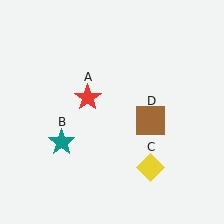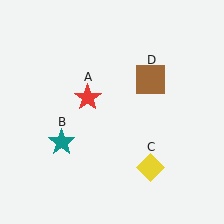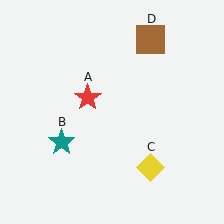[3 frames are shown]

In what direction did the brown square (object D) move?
The brown square (object D) moved up.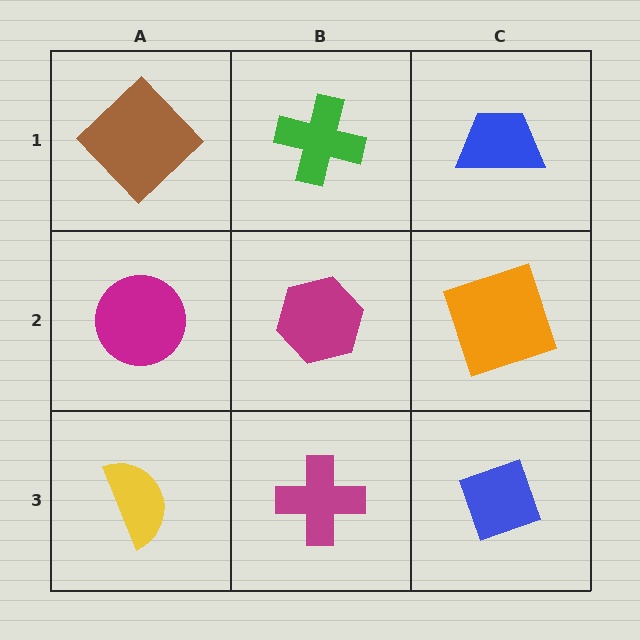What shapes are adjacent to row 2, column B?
A green cross (row 1, column B), a magenta cross (row 3, column B), a magenta circle (row 2, column A), an orange square (row 2, column C).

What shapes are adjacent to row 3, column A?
A magenta circle (row 2, column A), a magenta cross (row 3, column B).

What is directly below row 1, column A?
A magenta circle.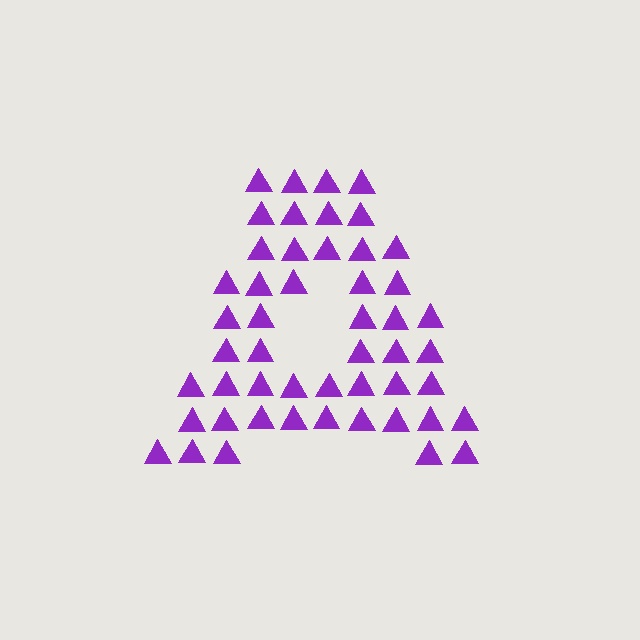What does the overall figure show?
The overall figure shows the letter A.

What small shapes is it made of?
It is made of small triangles.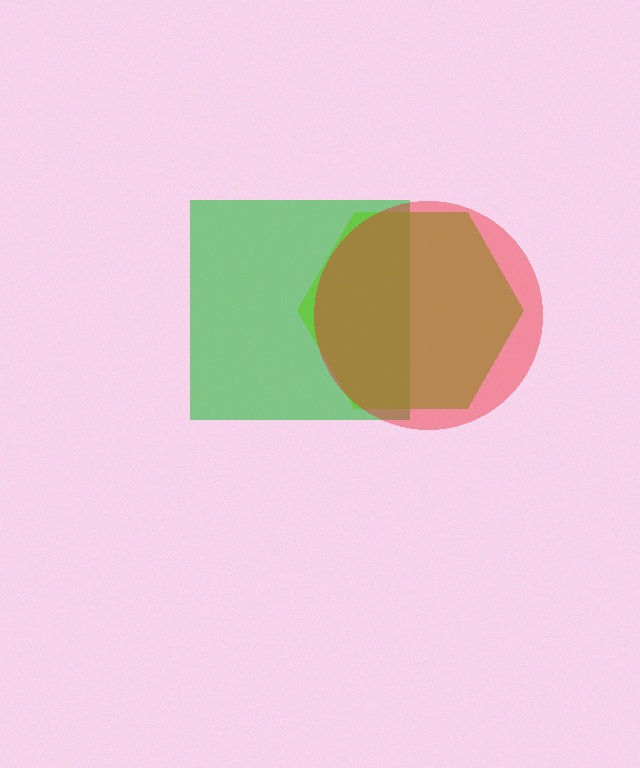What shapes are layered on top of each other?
The layered shapes are: a green square, a lime hexagon, a red circle.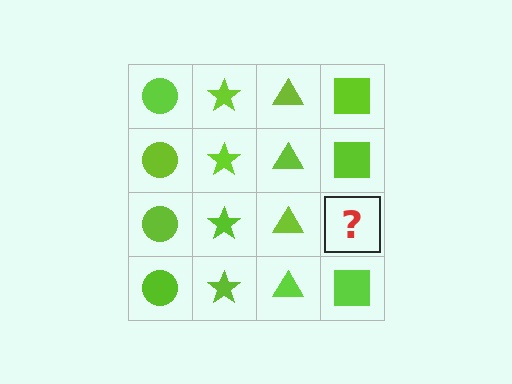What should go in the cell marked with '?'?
The missing cell should contain a lime square.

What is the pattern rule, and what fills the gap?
The rule is that each column has a consistent shape. The gap should be filled with a lime square.